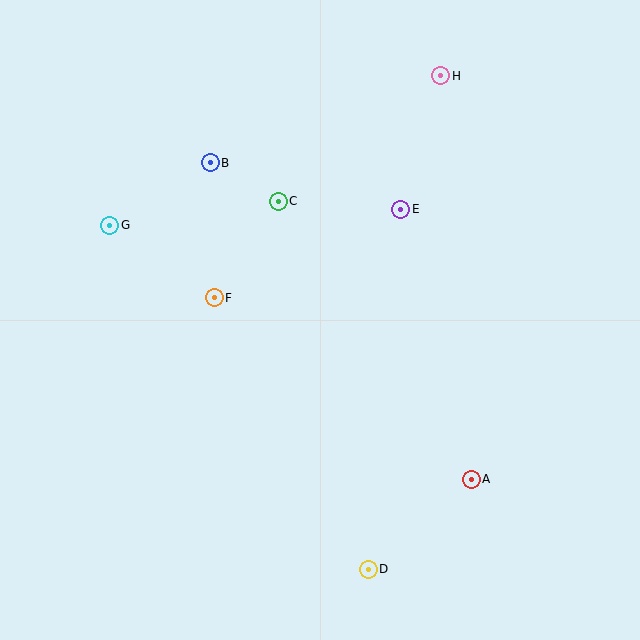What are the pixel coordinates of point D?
Point D is at (368, 569).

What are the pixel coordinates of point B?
Point B is at (210, 163).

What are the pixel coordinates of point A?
Point A is at (471, 479).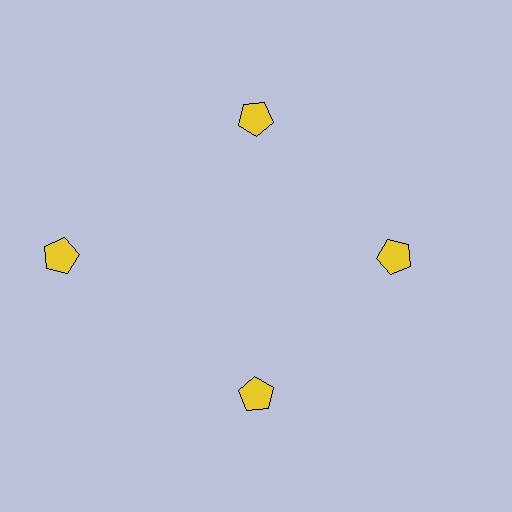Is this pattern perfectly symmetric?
No. The 4 yellow pentagons are arranged in a ring, but one element near the 9 o'clock position is pushed outward from the center, breaking the 4-fold rotational symmetry.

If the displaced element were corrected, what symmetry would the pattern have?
It would have 4-fold rotational symmetry — the pattern would map onto itself every 90 degrees.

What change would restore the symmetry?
The symmetry would be restored by moving it inward, back onto the ring so that all 4 pentagons sit at equal angles and equal distance from the center.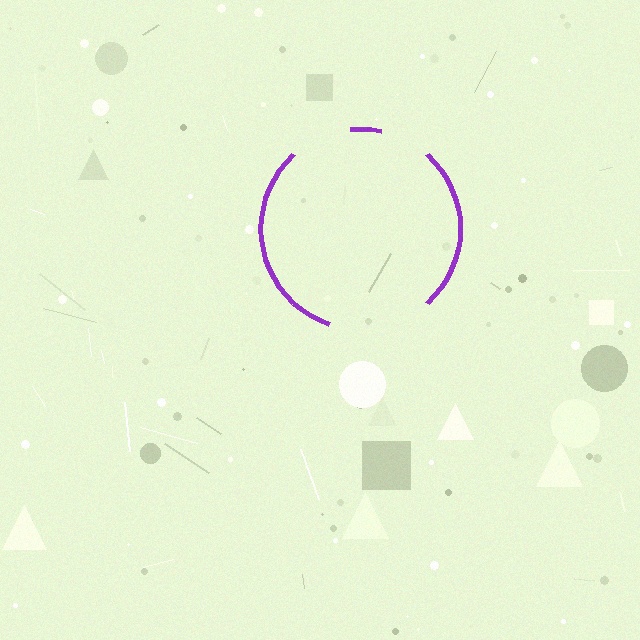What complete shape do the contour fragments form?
The contour fragments form a circle.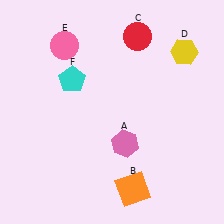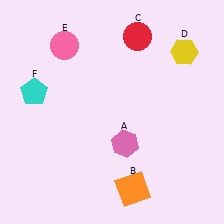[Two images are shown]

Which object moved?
The cyan pentagon (F) moved left.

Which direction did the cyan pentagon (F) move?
The cyan pentagon (F) moved left.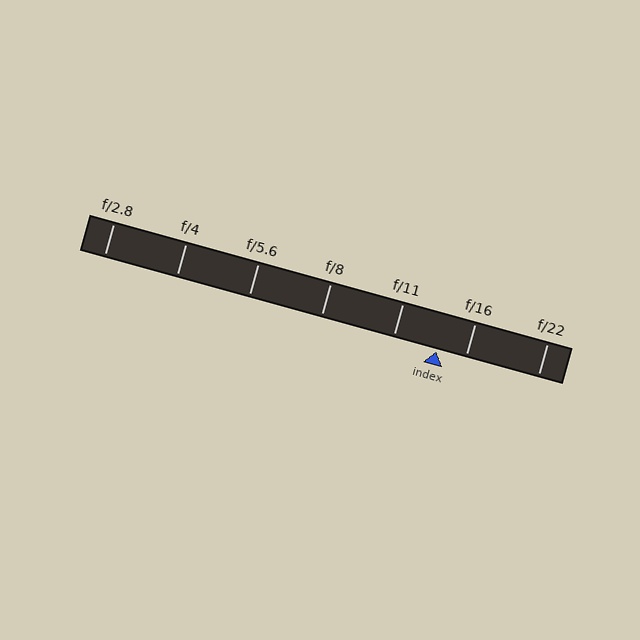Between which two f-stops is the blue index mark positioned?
The index mark is between f/11 and f/16.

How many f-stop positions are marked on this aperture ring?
There are 7 f-stop positions marked.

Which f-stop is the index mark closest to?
The index mark is closest to f/16.